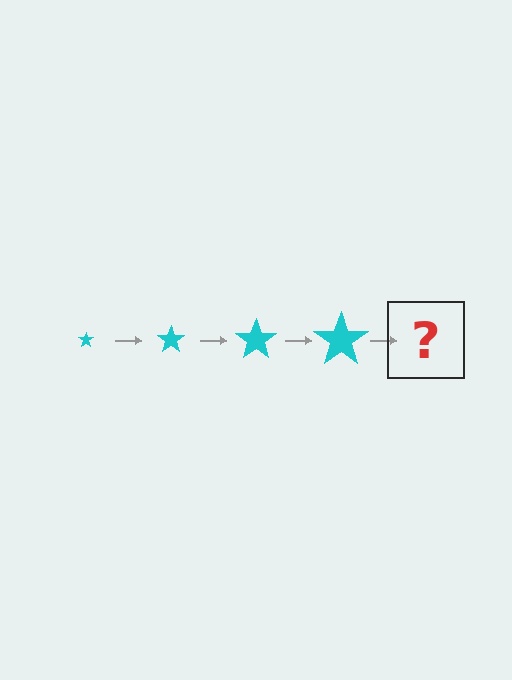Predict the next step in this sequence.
The next step is a cyan star, larger than the previous one.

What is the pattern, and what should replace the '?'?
The pattern is that the star gets progressively larger each step. The '?' should be a cyan star, larger than the previous one.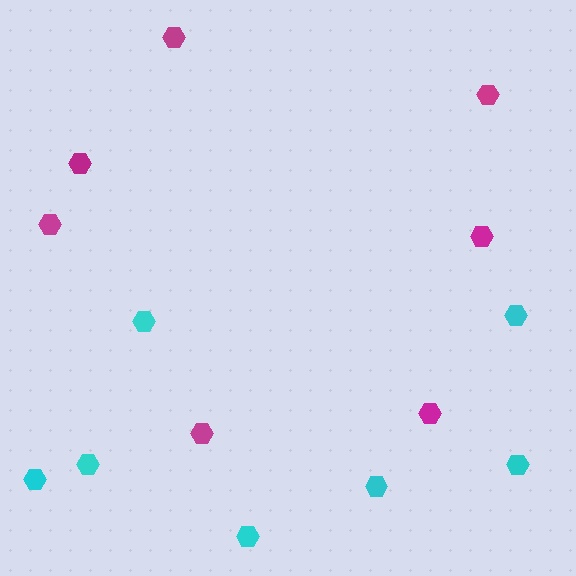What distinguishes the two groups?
There are 2 groups: one group of magenta hexagons (7) and one group of cyan hexagons (7).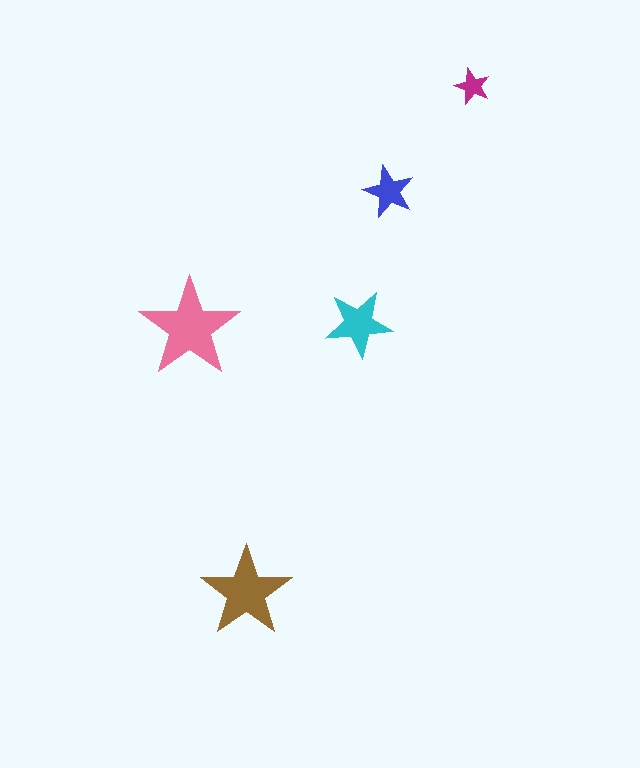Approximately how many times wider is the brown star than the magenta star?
About 2.5 times wider.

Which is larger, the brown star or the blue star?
The brown one.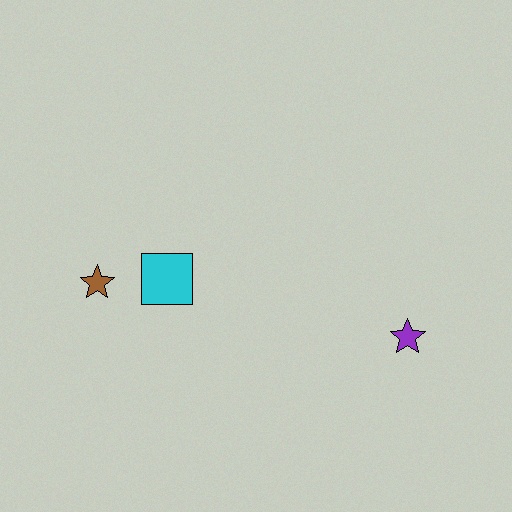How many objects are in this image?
There are 3 objects.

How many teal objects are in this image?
There are no teal objects.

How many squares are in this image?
There is 1 square.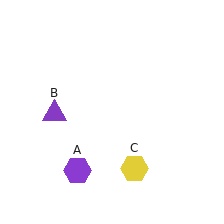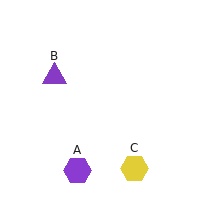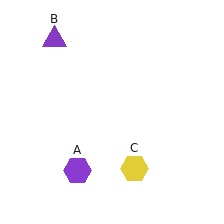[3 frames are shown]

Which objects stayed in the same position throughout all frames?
Purple hexagon (object A) and yellow hexagon (object C) remained stationary.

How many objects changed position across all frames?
1 object changed position: purple triangle (object B).